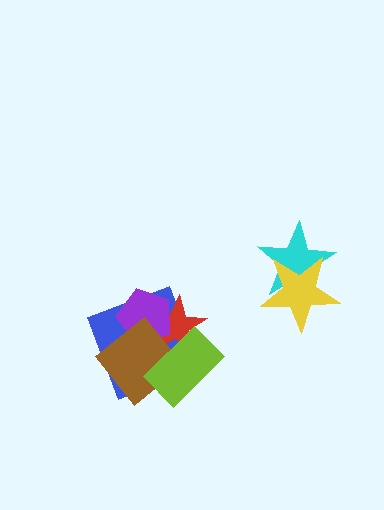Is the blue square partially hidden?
Yes, it is partially covered by another shape.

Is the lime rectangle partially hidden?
No, no other shape covers it.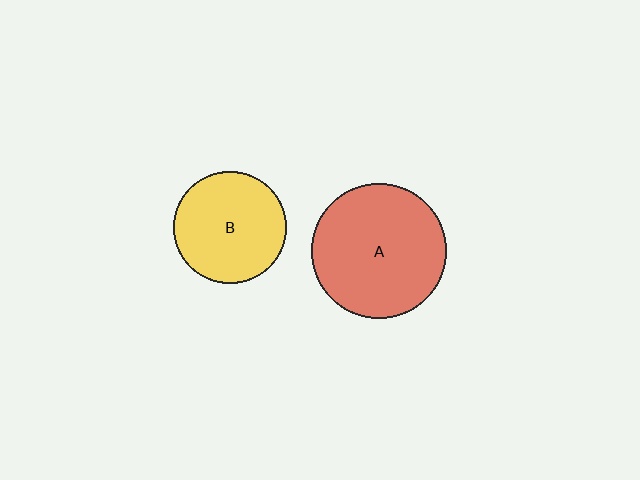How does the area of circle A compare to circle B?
Approximately 1.4 times.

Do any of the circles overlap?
No, none of the circles overlap.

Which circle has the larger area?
Circle A (red).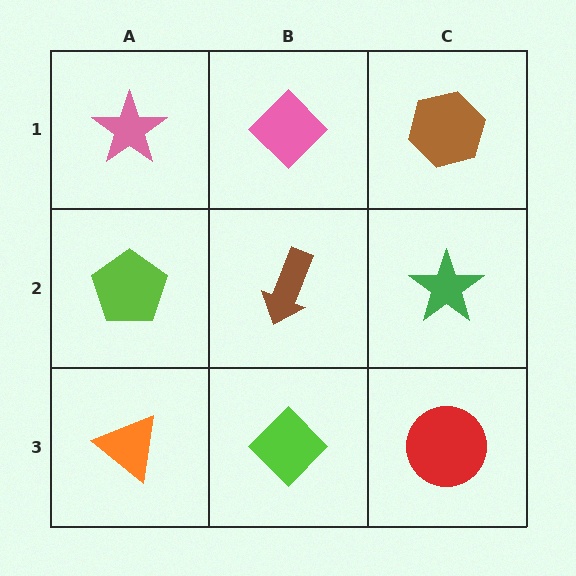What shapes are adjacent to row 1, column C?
A green star (row 2, column C), a pink diamond (row 1, column B).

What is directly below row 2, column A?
An orange triangle.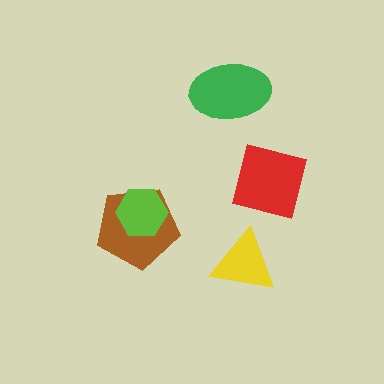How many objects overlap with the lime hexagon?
1 object overlaps with the lime hexagon.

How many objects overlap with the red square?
0 objects overlap with the red square.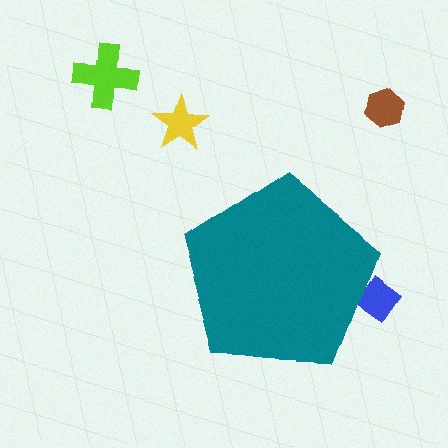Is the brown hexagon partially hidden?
No, the brown hexagon is fully visible.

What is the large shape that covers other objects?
A teal pentagon.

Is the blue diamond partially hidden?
Yes, the blue diamond is partially hidden behind the teal pentagon.